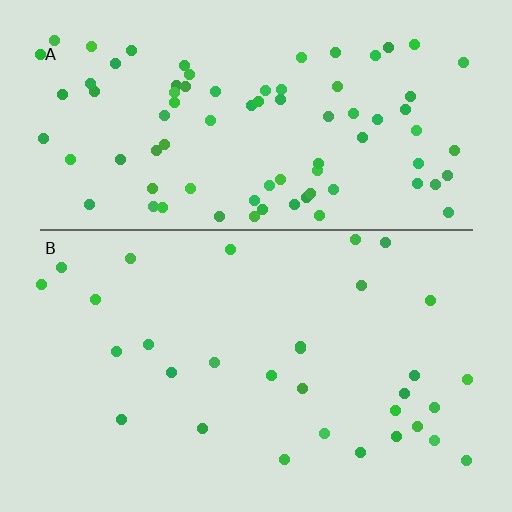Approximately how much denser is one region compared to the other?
Approximately 2.7× — region A over region B.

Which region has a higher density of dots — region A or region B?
A (the top).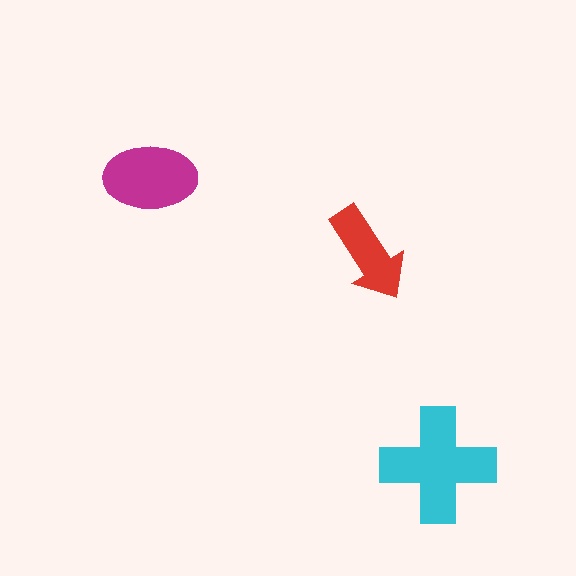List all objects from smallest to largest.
The red arrow, the magenta ellipse, the cyan cross.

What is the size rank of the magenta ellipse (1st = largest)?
2nd.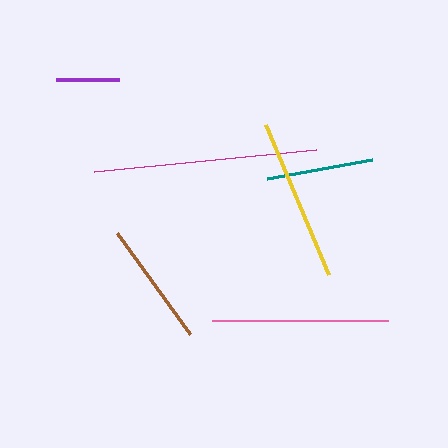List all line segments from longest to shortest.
From longest to shortest: magenta, pink, yellow, brown, teal, purple.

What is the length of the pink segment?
The pink segment is approximately 176 pixels long.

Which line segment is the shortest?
The purple line is the shortest at approximately 63 pixels.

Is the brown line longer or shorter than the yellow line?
The yellow line is longer than the brown line.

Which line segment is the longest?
The magenta line is the longest at approximately 223 pixels.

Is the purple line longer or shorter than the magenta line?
The magenta line is longer than the purple line.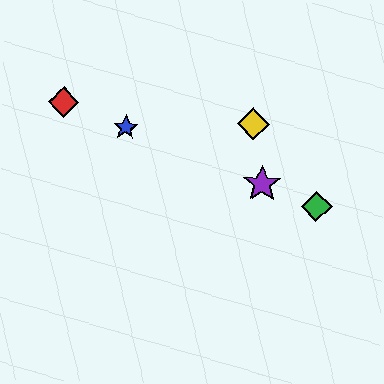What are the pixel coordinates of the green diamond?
The green diamond is at (317, 206).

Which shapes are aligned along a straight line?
The red diamond, the blue star, the green diamond, the purple star are aligned along a straight line.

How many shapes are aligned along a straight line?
4 shapes (the red diamond, the blue star, the green diamond, the purple star) are aligned along a straight line.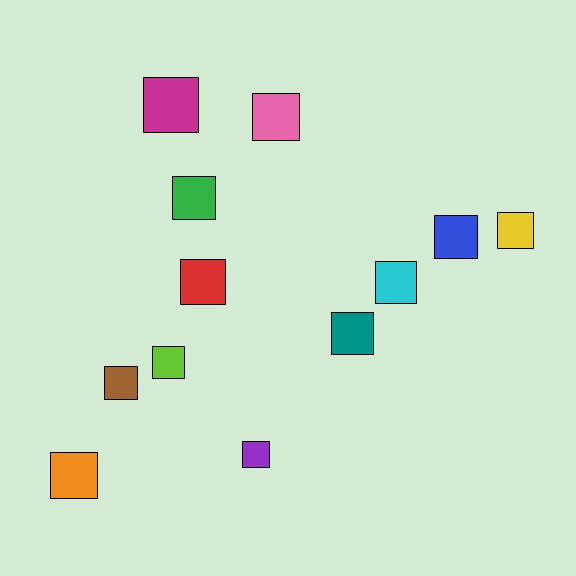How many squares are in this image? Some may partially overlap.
There are 12 squares.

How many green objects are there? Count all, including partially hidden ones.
There is 1 green object.